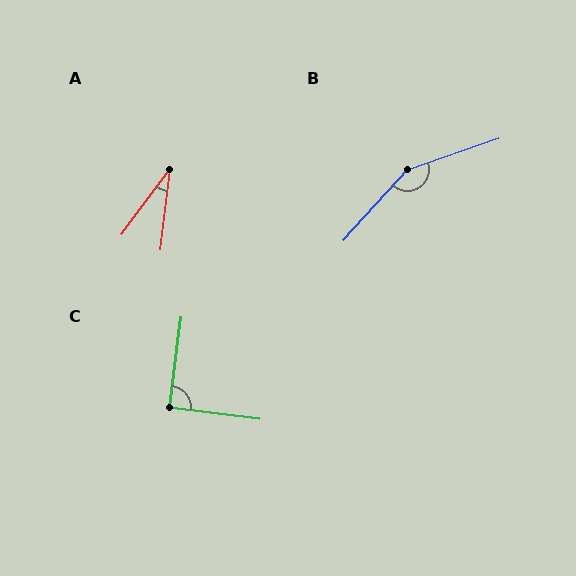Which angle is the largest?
B, at approximately 151 degrees.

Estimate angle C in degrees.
Approximately 90 degrees.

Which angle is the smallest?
A, at approximately 30 degrees.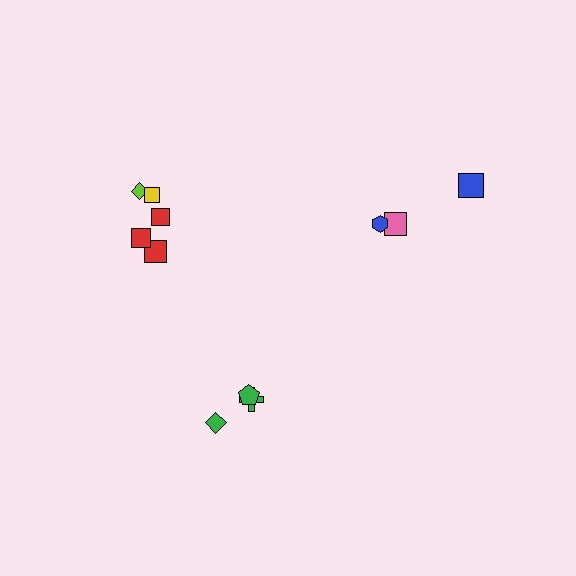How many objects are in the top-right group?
There are 3 objects.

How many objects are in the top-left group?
There are 5 objects.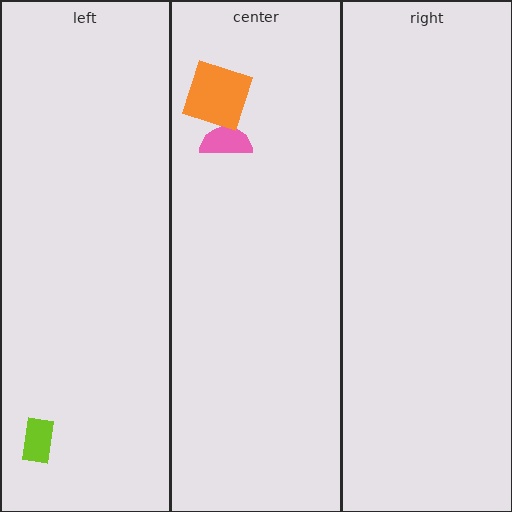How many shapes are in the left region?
1.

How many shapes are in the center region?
2.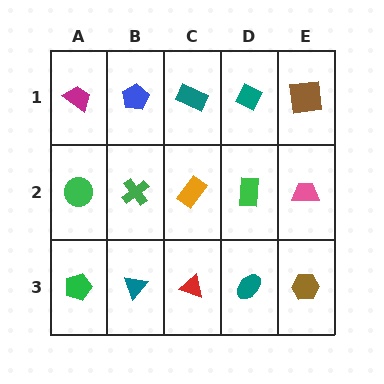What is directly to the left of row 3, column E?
A teal ellipse.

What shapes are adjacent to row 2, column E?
A brown square (row 1, column E), a brown hexagon (row 3, column E), a green rectangle (row 2, column D).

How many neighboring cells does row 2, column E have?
3.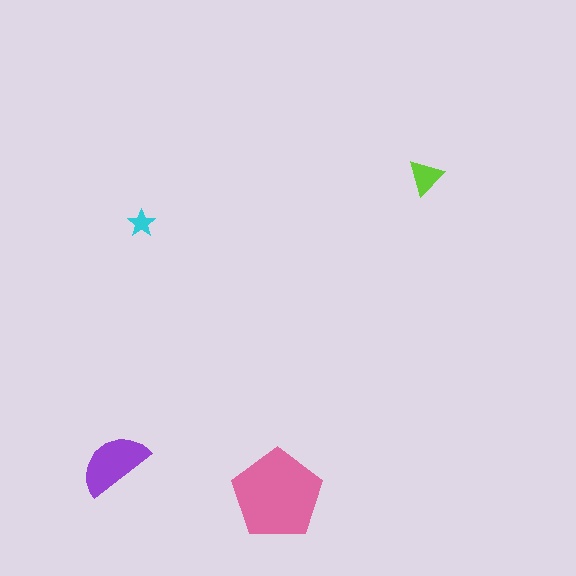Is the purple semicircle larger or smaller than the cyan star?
Larger.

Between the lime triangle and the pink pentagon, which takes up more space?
The pink pentagon.